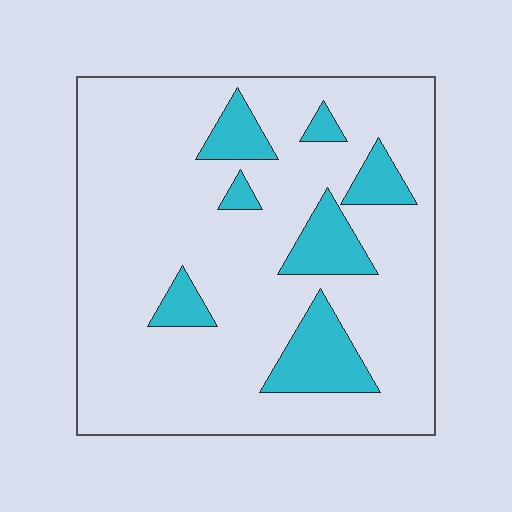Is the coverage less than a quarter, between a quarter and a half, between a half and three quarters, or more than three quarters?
Less than a quarter.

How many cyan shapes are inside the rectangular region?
7.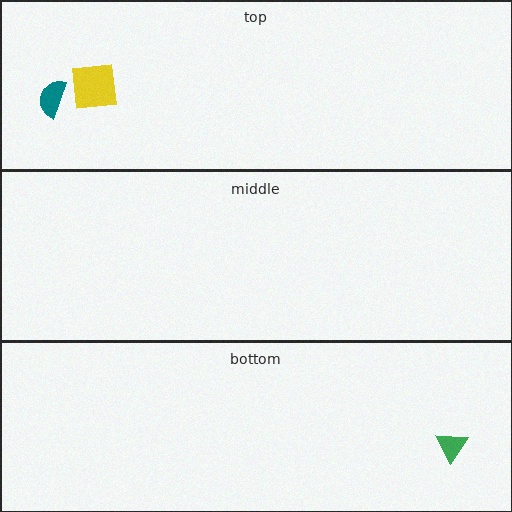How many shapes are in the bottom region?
1.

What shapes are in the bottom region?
The green triangle.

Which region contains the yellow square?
The top region.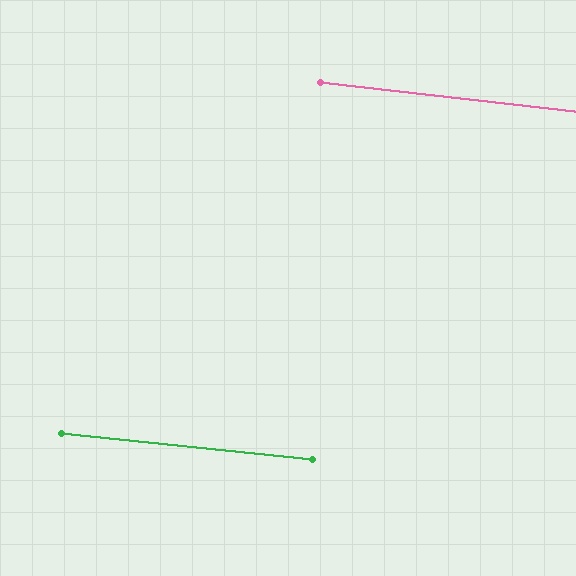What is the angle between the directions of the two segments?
Approximately 1 degree.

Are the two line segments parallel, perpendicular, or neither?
Parallel — their directions differ by only 0.6°.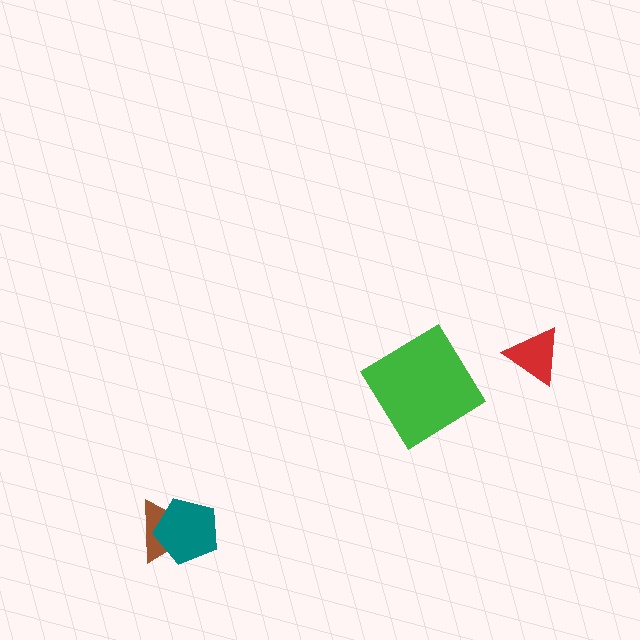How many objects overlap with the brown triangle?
1 object overlaps with the brown triangle.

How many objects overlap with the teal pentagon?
1 object overlaps with the teal pentagon.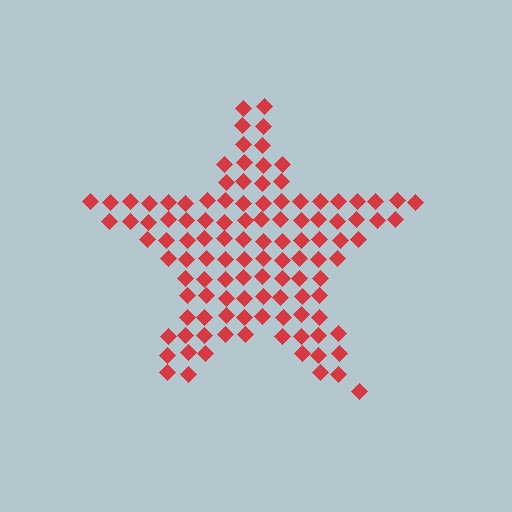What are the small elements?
The small elements are diamonds.